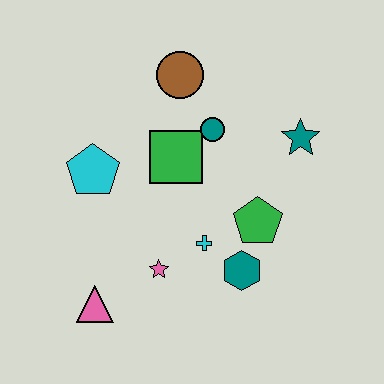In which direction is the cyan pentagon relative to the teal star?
The cyan pentagon is to the left of the teal star.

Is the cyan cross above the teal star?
No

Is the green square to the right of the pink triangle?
Yes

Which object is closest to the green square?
The teal circle is closest to the green square.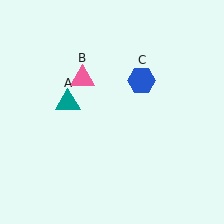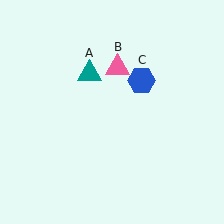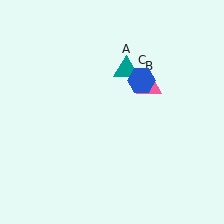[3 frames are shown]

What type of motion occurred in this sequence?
The teal triangle (object A), pink triangle (object B) rotated clockwise around the center of the scene.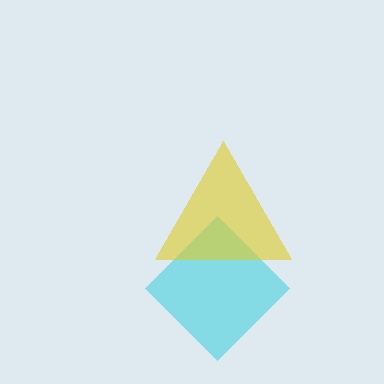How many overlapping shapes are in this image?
There are 2 overlapping shapes in the image.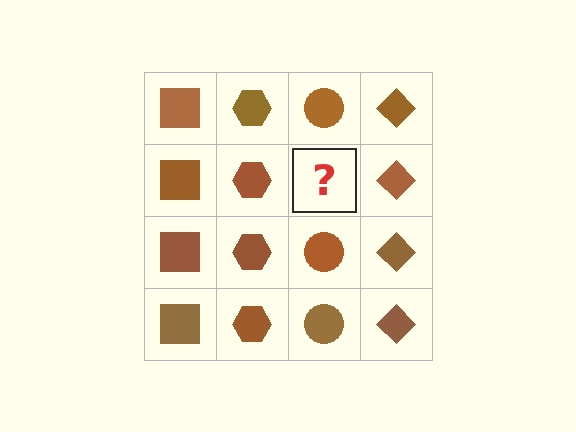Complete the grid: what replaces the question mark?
The question mark should be replaced with a brown circle.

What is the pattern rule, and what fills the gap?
The rule is that each column has a consistent shape. The gap should be filled with a brown circle.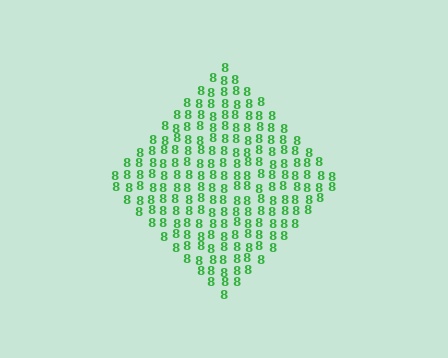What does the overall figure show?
The overall figure shows a diamond.